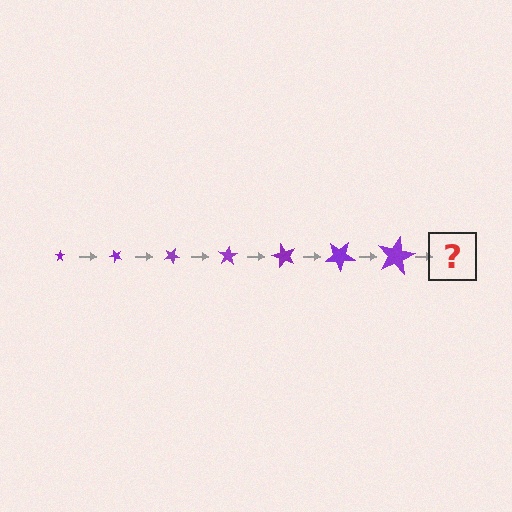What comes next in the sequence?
The next element should be a star, larger than the previous one and rotated 350 degrees from the start.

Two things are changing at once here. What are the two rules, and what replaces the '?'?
The two rules are that the star grows larger each step and it rotates 50 degrees each step. The '?' should be a star, larger than the previous one and rotated 350 degrees from the start.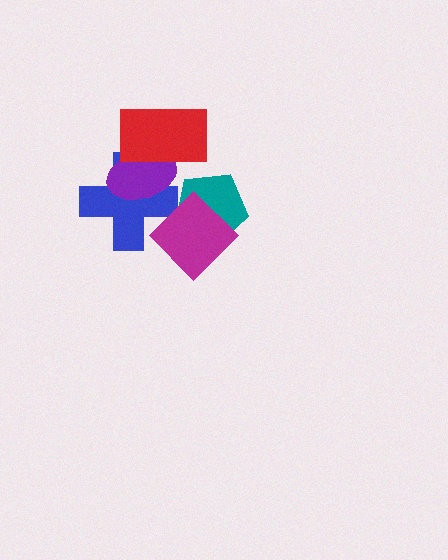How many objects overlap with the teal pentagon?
1 object overlaps with the teal pentagon.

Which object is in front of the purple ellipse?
The red rectangle is in front of the purple ellipse.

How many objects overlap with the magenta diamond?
2 objects overlap with the magenta diamond.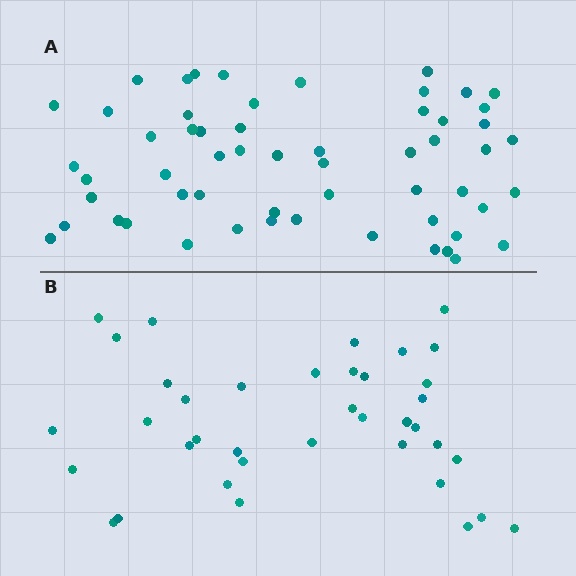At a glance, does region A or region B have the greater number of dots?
Region A (the top region) has more dots.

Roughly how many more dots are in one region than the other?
Region A has approximately 20 more dots than region B.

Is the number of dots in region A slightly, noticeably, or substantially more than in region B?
Region A has substantially more. The ratio is roughly 1.5 to 1.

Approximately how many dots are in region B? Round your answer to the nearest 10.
About 40 dots. (The exact count is 38, which rounds to 40.)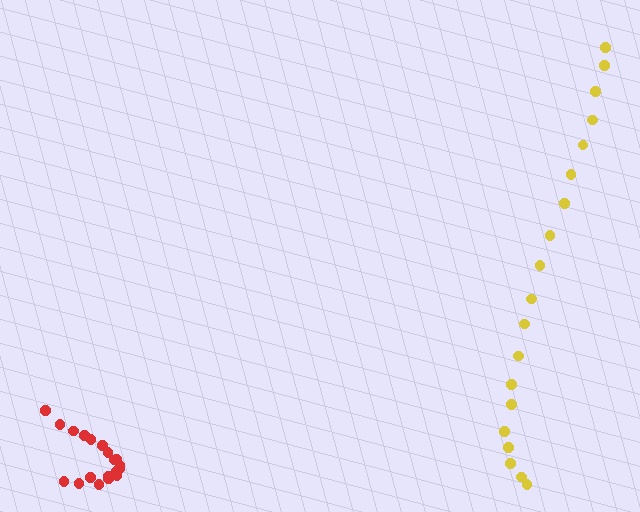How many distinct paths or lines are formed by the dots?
There are 2 distinct paths.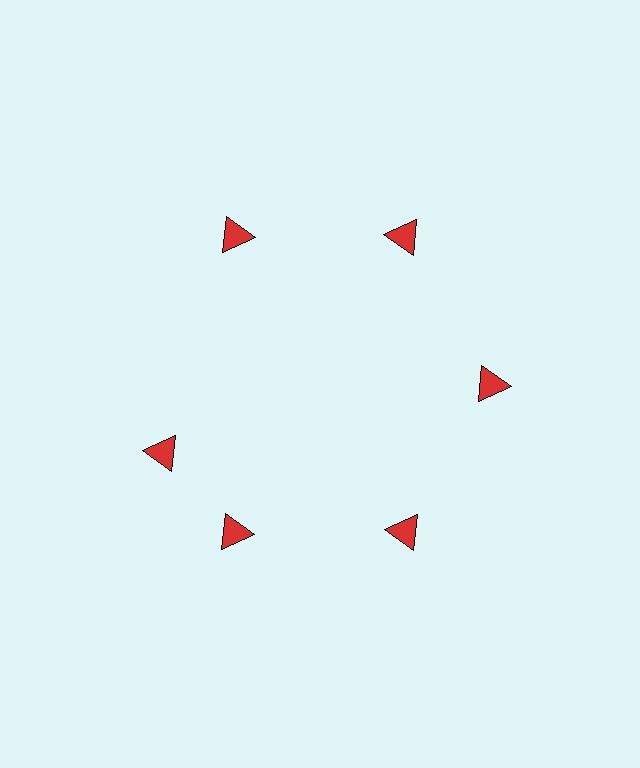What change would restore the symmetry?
The symmetry would be restored by rotating it back into even spacing with its neighbors so that all 6 triangles sit at equal angles and equal distance from the center.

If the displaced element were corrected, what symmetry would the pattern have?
It would have 6-fold rotational symmetry — the pattern would map onto itself every 60 degrees.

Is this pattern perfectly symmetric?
No. The 6 red triangles are arranged in a ring, but one element near the 9 o'clock position is rotated out of alignment along the ring, breaking the 6-fold rotational symmetry.